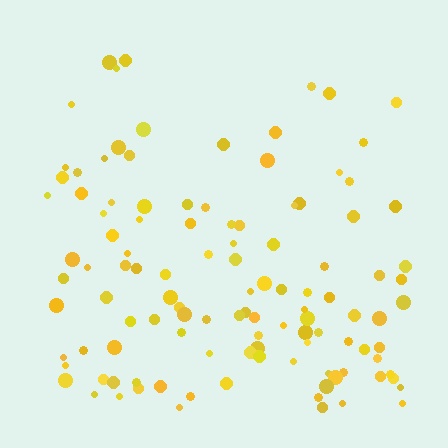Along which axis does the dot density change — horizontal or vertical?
Vertical.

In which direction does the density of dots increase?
From top to bottom, with the bottom side densest.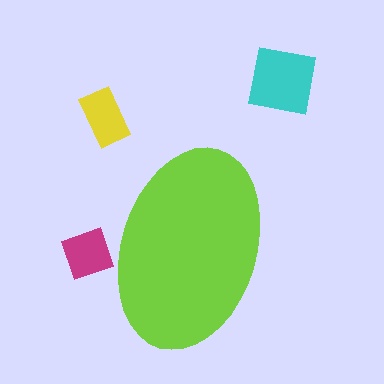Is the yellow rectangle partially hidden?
No, the yellow rectangle is fully visible.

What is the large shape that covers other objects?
A lime ellipse.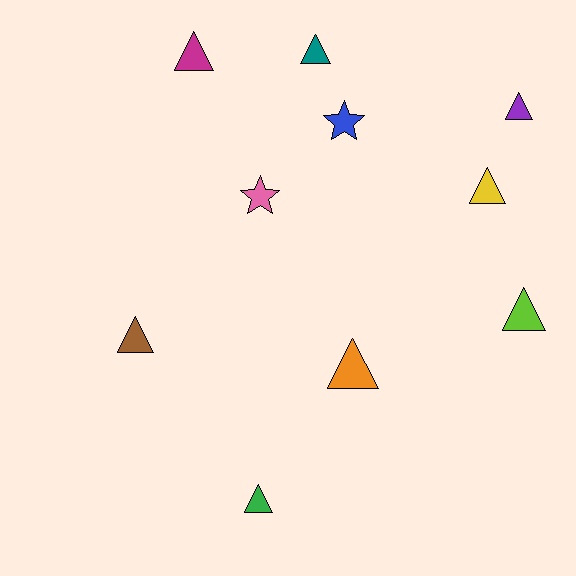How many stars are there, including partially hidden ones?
There are 2 stars.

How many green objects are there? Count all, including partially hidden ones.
There is 1 green object.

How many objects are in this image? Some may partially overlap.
There are 10 objects.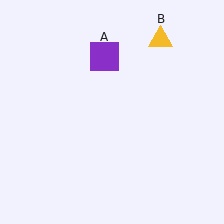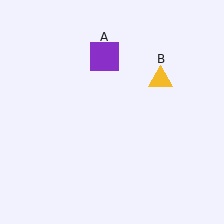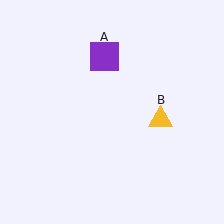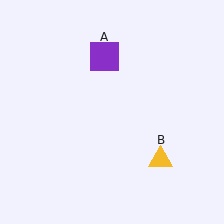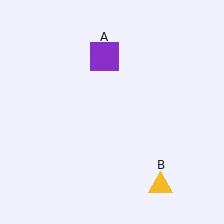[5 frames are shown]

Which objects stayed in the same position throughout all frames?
Purple square (object A) remained stationary.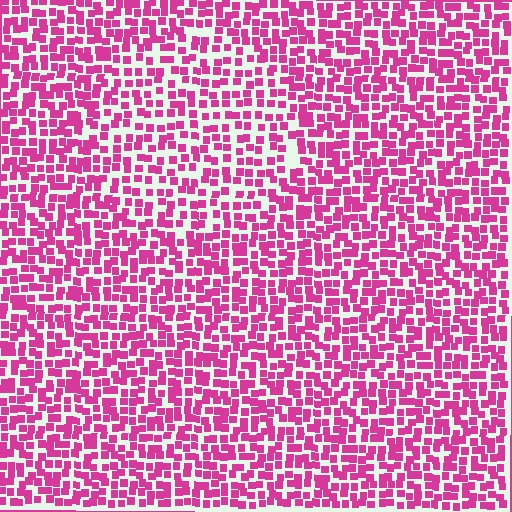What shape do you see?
I see a circle.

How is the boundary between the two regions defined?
The boundary is defined by a change in element density (approximately 1.4x ratio). All elements are the same color, size, and shape.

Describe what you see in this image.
The image contains small magenta elements arranged at two different densities. A circle-shaped region is visible where the elements are less densely packed than the surrounding area.